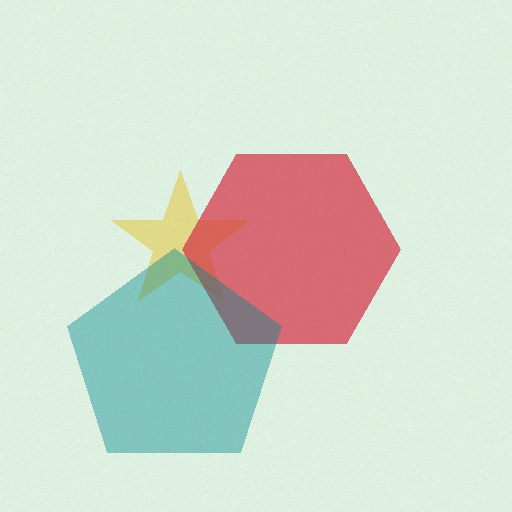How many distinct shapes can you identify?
There are 3 distinct shapes: a yellow star, a red hexagon, a teal pentagon.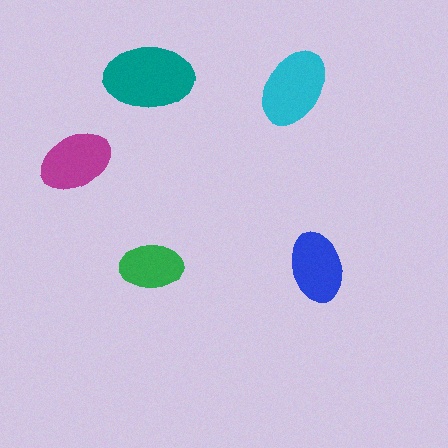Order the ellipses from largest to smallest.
the teal one, the cyan one, the magenta one, the blue one, the green one.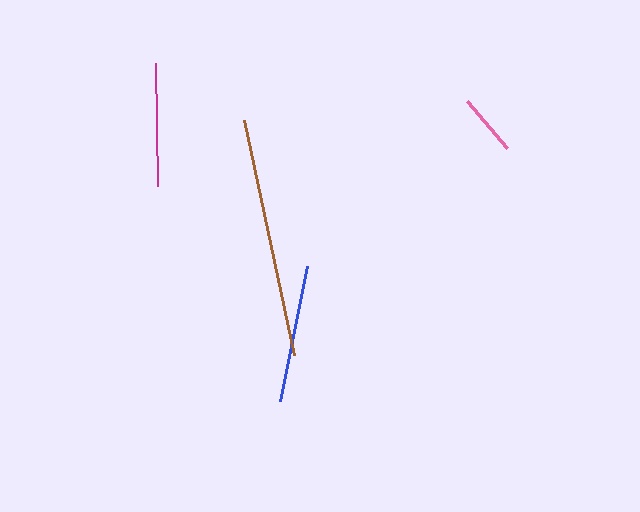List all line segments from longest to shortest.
From longest to shortest: brown, blue, magenta, pink.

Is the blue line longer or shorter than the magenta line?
The blue line is longer than the magenta line.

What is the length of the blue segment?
The blue segment is approximately 138 pixels long.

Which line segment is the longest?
The brown line is the longest at approximately 240 pixels.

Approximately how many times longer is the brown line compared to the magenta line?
The brown line is approximately 1.9 times the length of the magenta line.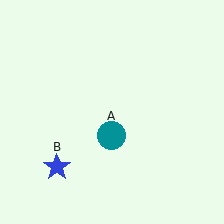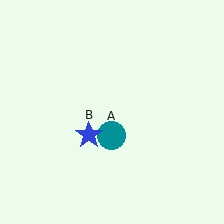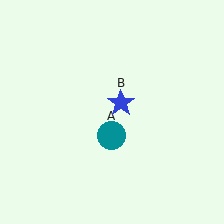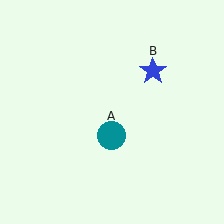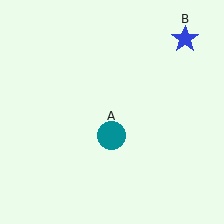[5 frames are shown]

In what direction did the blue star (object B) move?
The blue star (object B) moved up and to the right.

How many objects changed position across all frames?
1 object changed position: blue star (object B).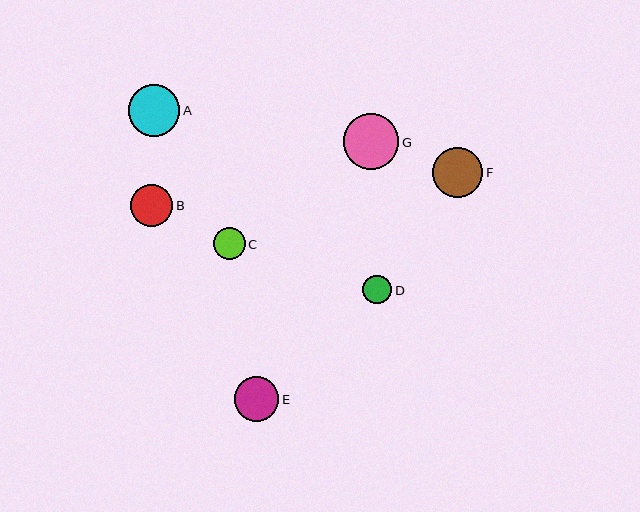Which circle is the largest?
Circle G is the largest with a size of approximately 55 pixels.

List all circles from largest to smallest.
From largest to smallest: G, A, F, E, B, C, D.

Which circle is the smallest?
Circle D is the smallest with a size of approximately 29 pixels.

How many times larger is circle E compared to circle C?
Circle E is approximately 1.4 times the size of circle C.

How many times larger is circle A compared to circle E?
Circle A is approximately 1.2 times the size of circle E.